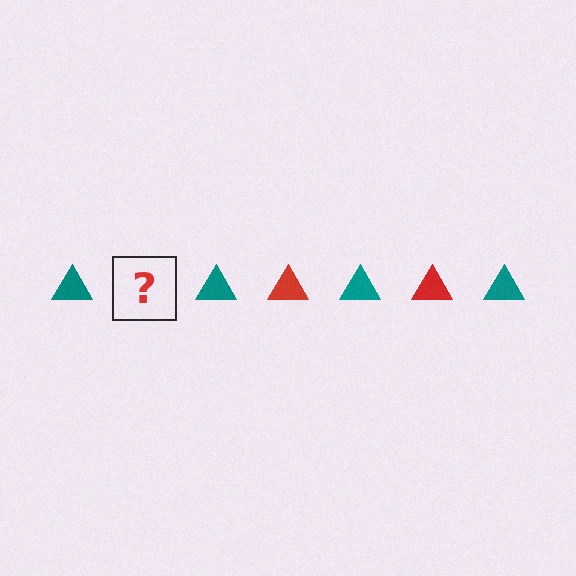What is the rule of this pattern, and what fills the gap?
The rule is that the pattern cycles through teal, red triangles. The gap should be filled with a red triangle.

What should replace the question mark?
The question mark should be replaced with a red triangle.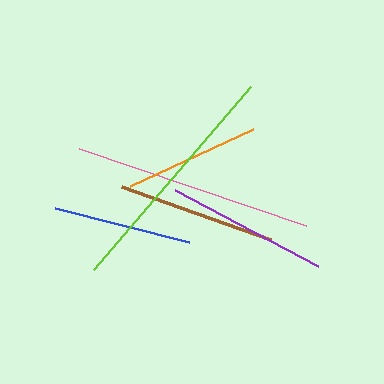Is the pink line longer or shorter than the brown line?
The pink line is longer than the brown line.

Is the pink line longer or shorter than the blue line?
The pink line is longer than the blue line.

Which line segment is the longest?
The lime line is the longest at approximately 241 pixels.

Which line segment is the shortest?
The orange line is the shortest at approximately 136 pixels.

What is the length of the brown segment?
The brown segment is approximately 158 pixels long.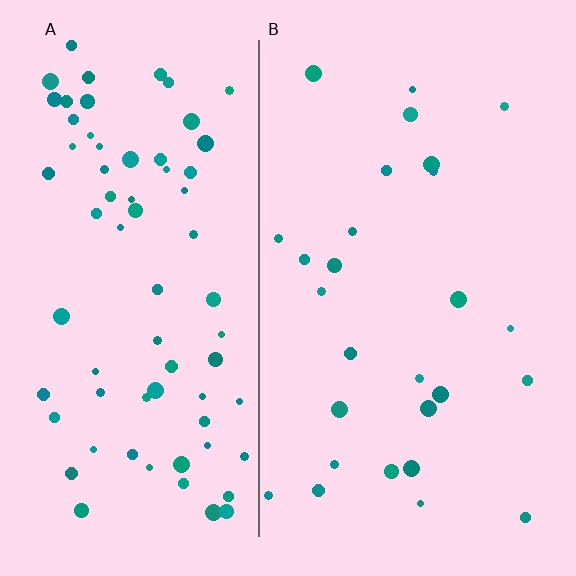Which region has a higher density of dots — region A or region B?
A (the left).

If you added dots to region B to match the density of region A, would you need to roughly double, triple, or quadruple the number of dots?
Approximately triple.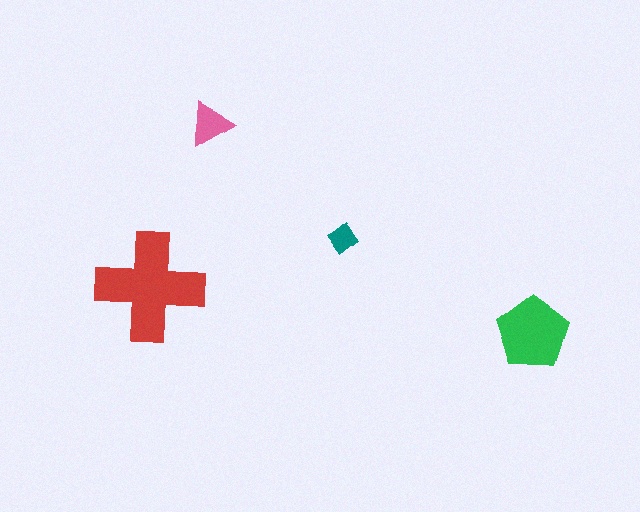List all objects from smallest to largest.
The teal diamond, the pink triangle, the green pentagon, the red cross.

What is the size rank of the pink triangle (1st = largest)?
3rd.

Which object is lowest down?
The green pentagon is bottommost.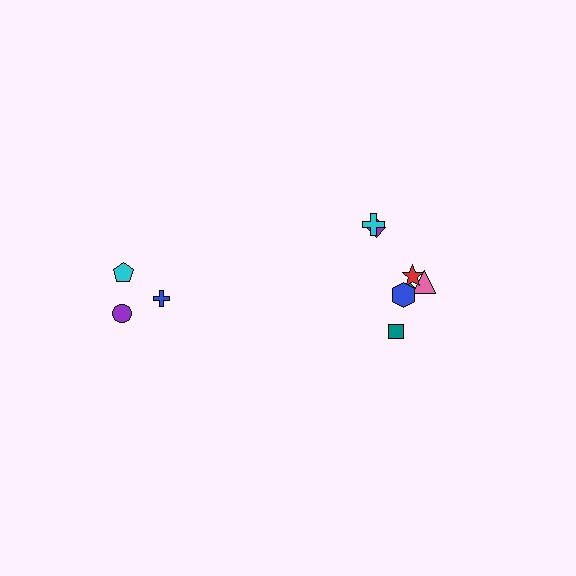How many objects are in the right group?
There are 7 objects.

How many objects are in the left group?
There are 3 objects.